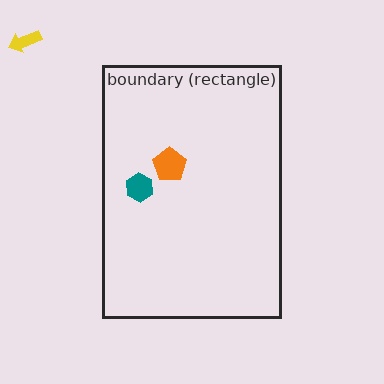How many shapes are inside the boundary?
2 inside, 1 outside.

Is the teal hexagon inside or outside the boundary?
Inside.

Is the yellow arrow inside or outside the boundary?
Outside.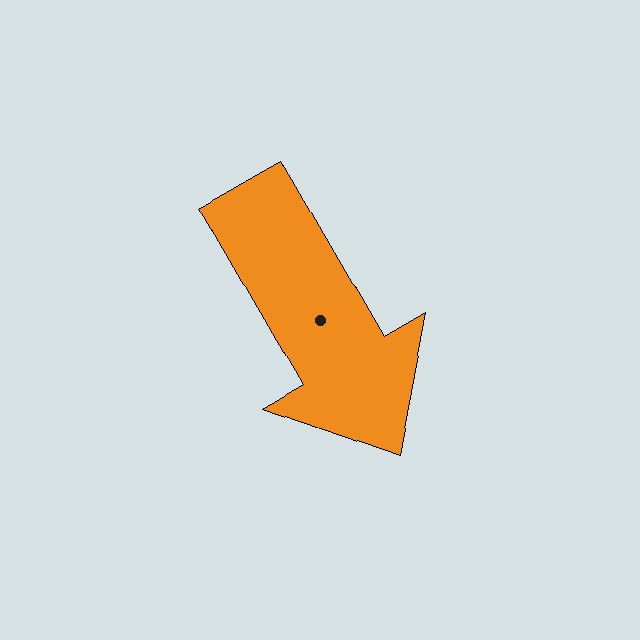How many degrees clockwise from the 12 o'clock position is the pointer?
Approximately 150 degrees.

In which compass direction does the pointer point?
Southeast.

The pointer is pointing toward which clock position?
Roughly 5 o'clock.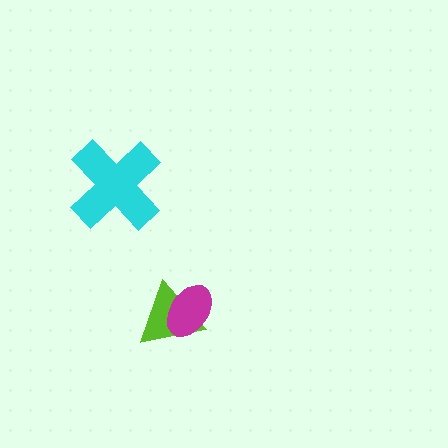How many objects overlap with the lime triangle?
1 object overlaps with the lime triangle.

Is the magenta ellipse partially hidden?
No, no other shape covers it.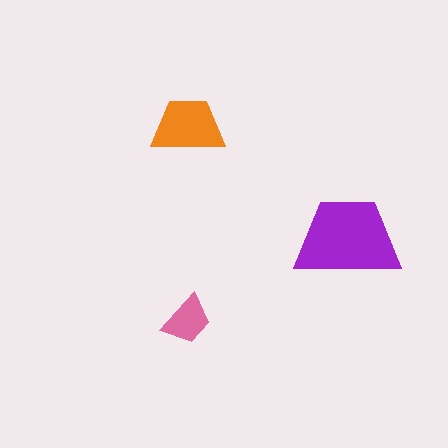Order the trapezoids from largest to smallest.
the purple one, the orange one, the pink one.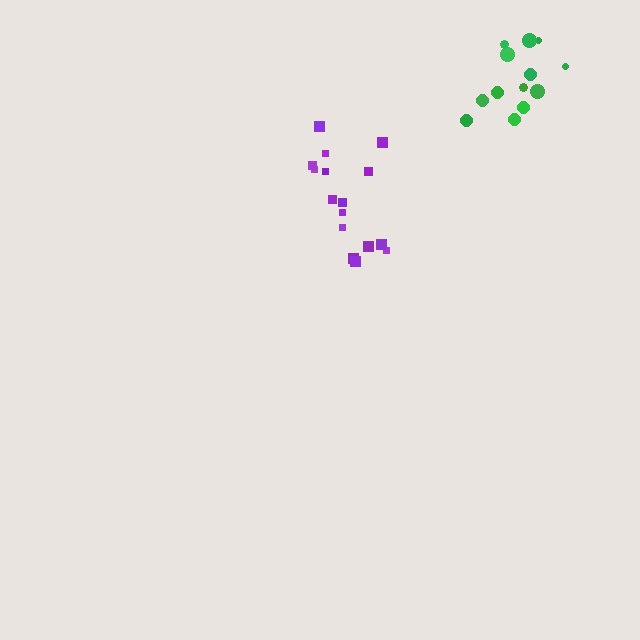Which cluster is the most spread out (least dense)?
Purple.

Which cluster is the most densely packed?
Green.